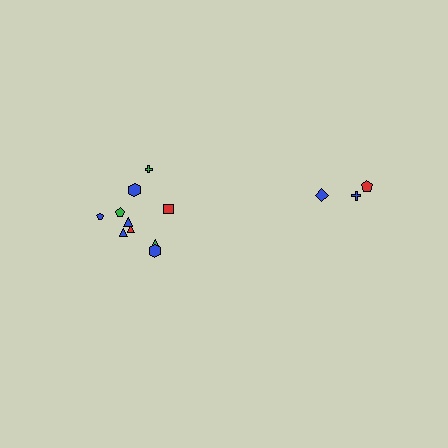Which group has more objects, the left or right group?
The left group.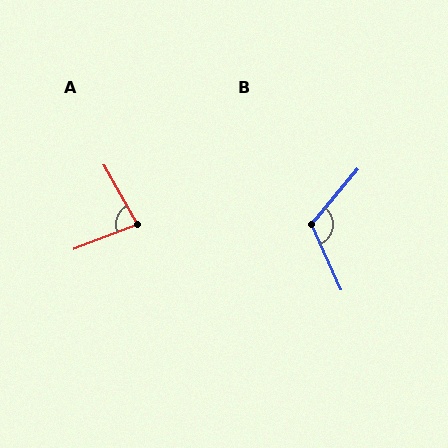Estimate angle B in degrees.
Approximately 116 degrees.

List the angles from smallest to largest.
A (81°), B (116°).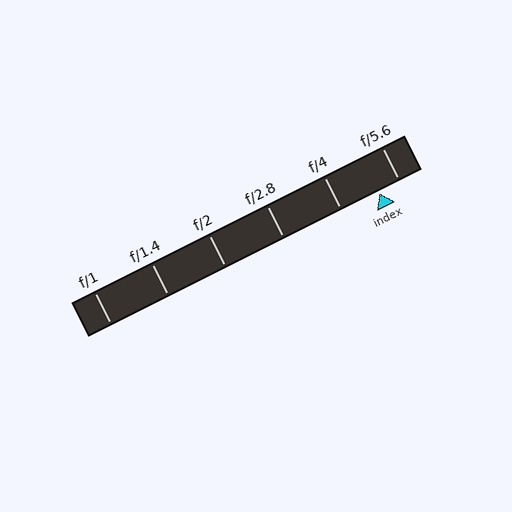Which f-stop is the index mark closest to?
The index mark is closest to f/5.6.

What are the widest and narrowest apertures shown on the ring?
The widest aperture shown is f/1 and the narrowest is f/5.6.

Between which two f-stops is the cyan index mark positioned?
The index mark is between f/4 and f/5.6.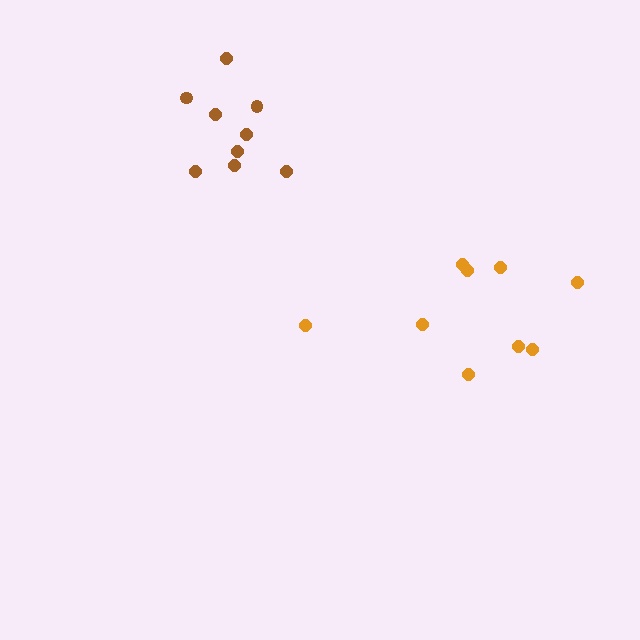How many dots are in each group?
Group 1: 9 dots, Group 2: 9 dots (18 total).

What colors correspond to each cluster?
The clusters are colored: orange, brown.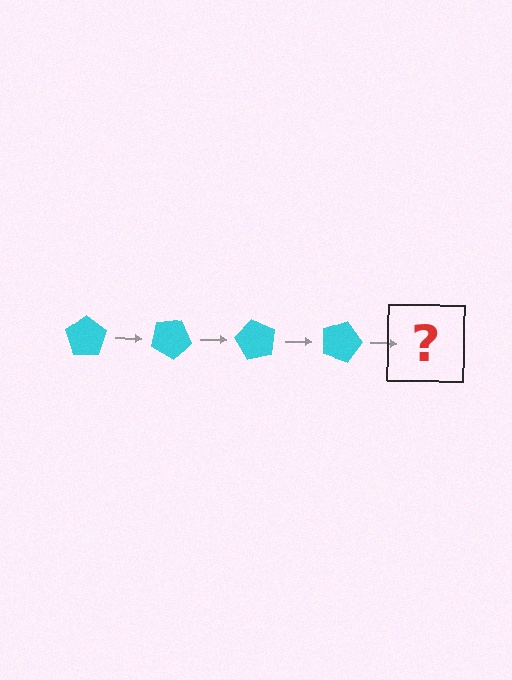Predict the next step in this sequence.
The next step is a cyan pentagon rotated 120 degrees.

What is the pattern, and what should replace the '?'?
The pattern is that the pentagon rotates 30 degrees each step. The '?' should be a cyan pentagon rotated 120 degrees.